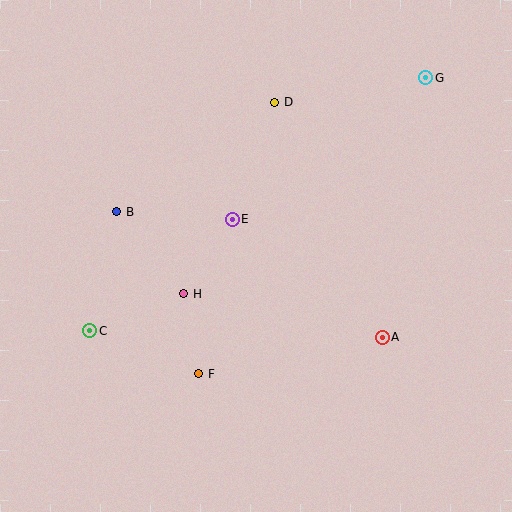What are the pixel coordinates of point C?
Point C is at (90, 331).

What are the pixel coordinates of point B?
Point B is at (117, 212).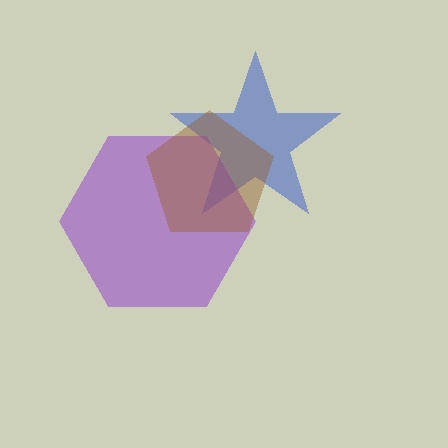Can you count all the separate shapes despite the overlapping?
Yes, there are 3 separate shapes.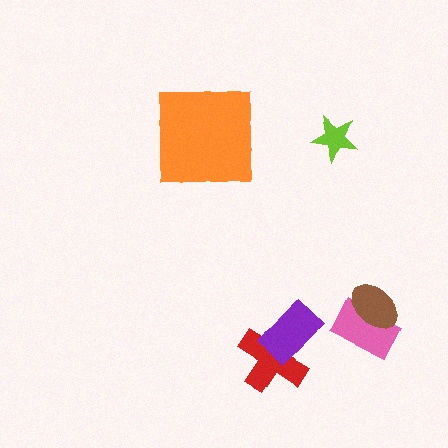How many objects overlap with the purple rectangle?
1 object overlaps with the purple rectangle.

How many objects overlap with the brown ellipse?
1 object overlaps with the brown ellipse.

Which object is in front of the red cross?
The purple rectangle is in front of the red cross.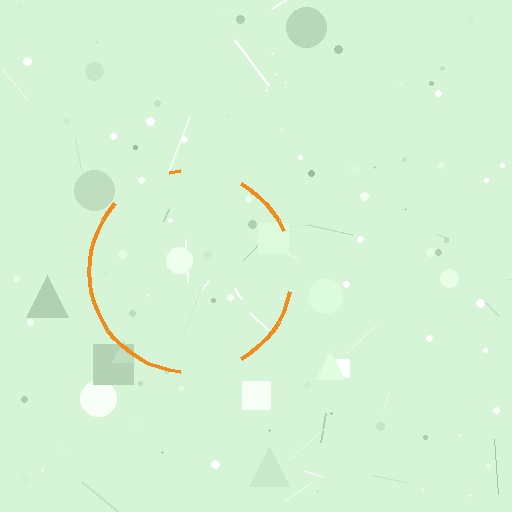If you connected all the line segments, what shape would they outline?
They would outline a circle.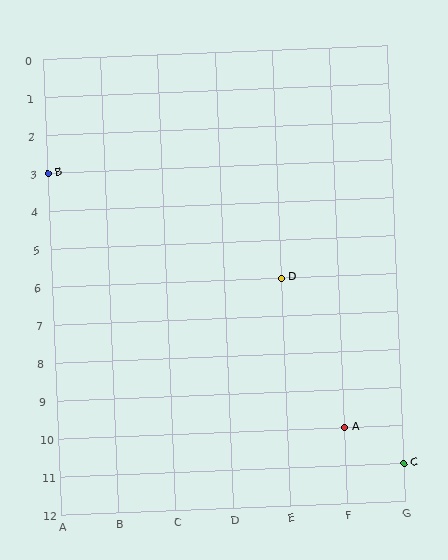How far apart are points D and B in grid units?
Points D and B are 4 columns and 3 rows apart (about 5.0 grid units diagonally).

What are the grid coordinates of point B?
Point B is at grid coordinates (A, 3).